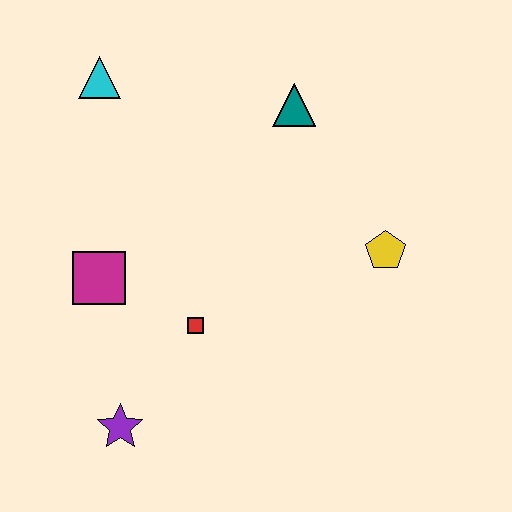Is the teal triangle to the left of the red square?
No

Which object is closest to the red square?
The magenta square is closest to the red square.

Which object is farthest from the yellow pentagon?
The cyan triangle is farthest from the yellow pentagon.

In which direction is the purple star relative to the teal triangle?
The purple star is below the teal triangle.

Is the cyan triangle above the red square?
Yes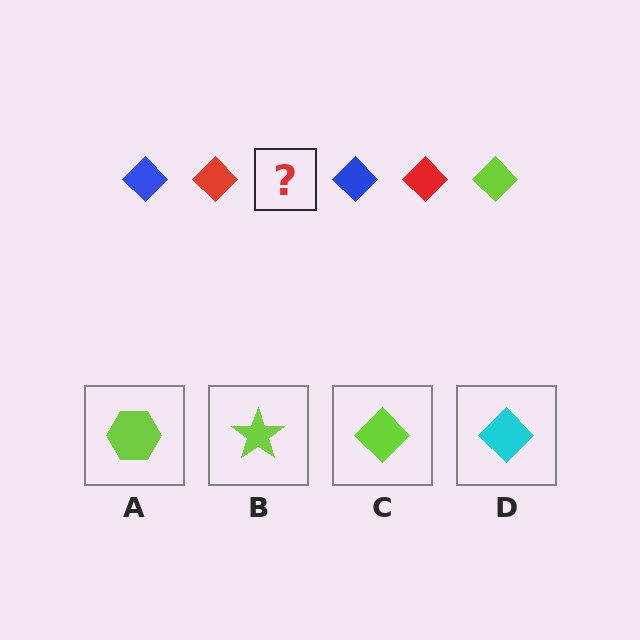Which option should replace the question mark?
Option C.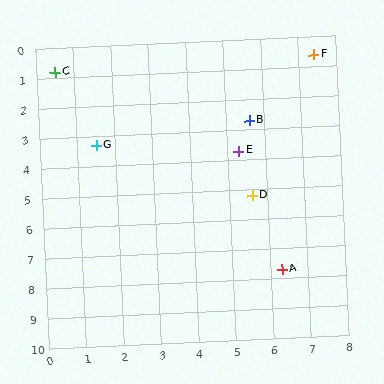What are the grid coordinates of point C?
Point C is at approximately (0.5, 0.8).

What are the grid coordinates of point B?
Point B is at approximately (5.6, 2.7).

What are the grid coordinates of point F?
Point F is at approximately (7.4, 0.6).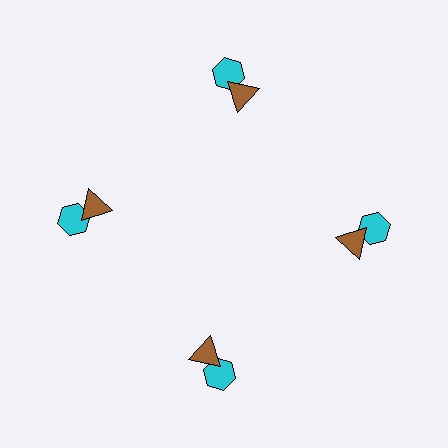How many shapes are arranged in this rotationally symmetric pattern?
There are 8 shapes, arranged in 4 groups of 2.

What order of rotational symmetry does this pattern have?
This pattern has 4-fold rotational symmetry.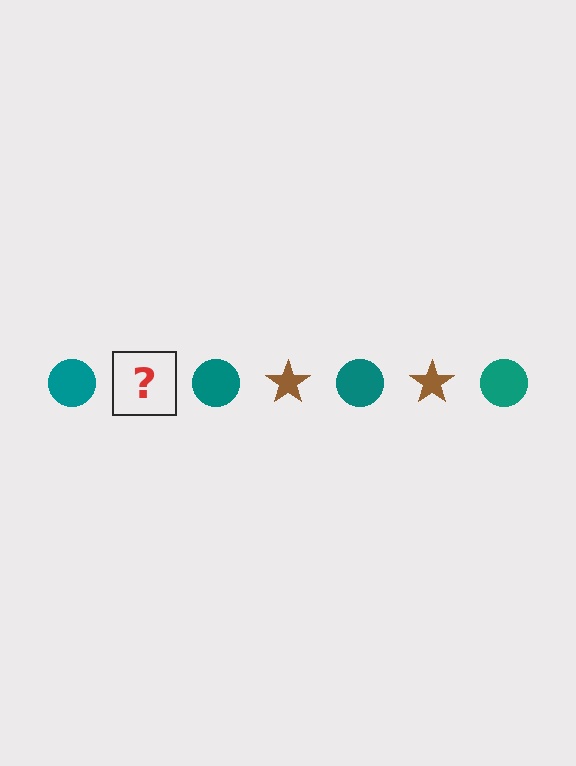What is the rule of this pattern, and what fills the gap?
The rule is that the pattern alternates between teal circle and brown star. The gap should be filled with a brown star.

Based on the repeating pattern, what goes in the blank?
The blank should be a brown star.